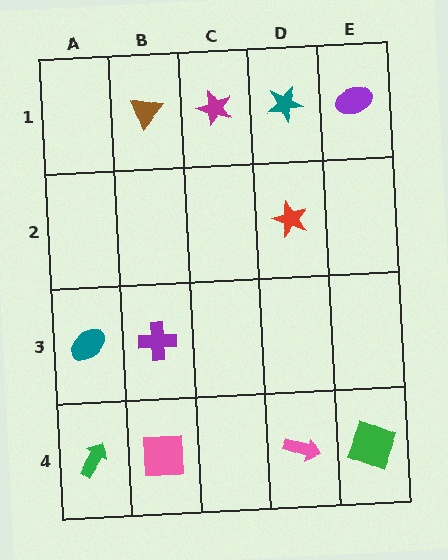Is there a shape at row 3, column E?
No, that cell is empty.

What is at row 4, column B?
A pink square.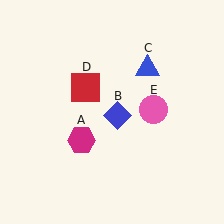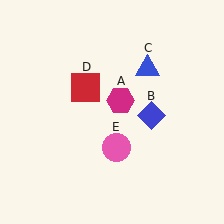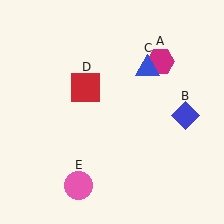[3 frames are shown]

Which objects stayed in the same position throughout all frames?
Blue triangle (object C) and red square (object D) remained stationary.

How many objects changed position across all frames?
3 objects changed position: magenta hexagon (object A), blue diamond (object B), pink circle (object E).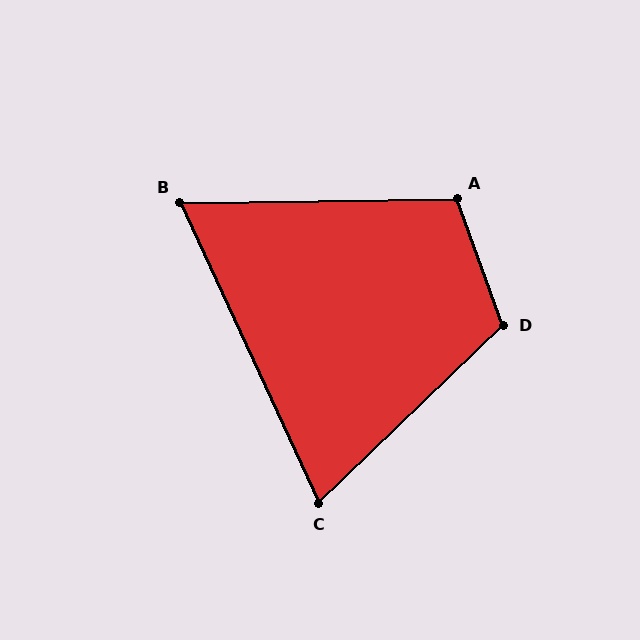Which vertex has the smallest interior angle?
B, at approximately 66 degrees.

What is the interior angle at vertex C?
Approximately 71 degrees (acute).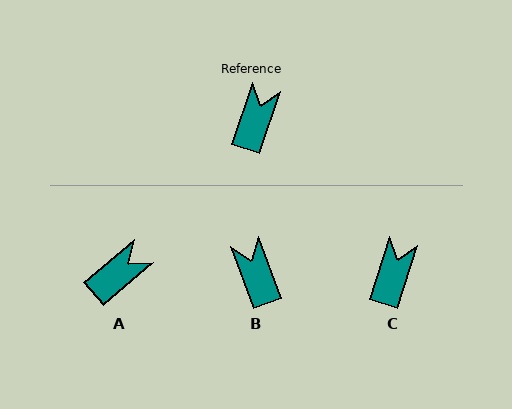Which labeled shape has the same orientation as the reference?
C.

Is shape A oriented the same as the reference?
No, it is off by about 32 degrees.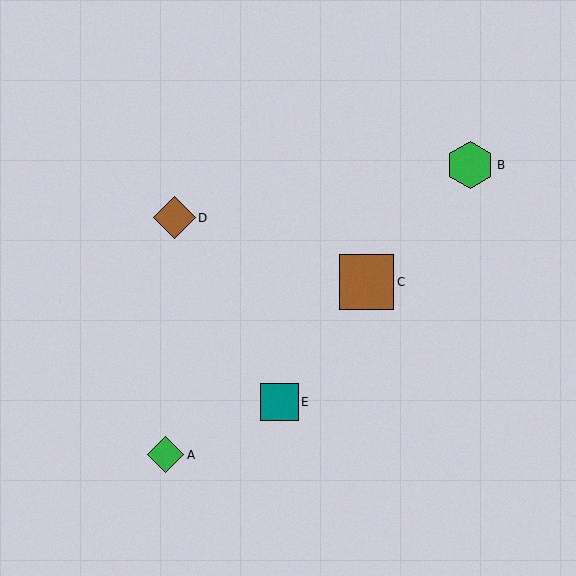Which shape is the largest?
The brown square (labeled C) is the largest.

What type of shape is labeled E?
Shape E is a teal square.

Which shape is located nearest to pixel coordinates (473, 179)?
The green hexagon (labeled B) at (470, 165) is nearest to that location.